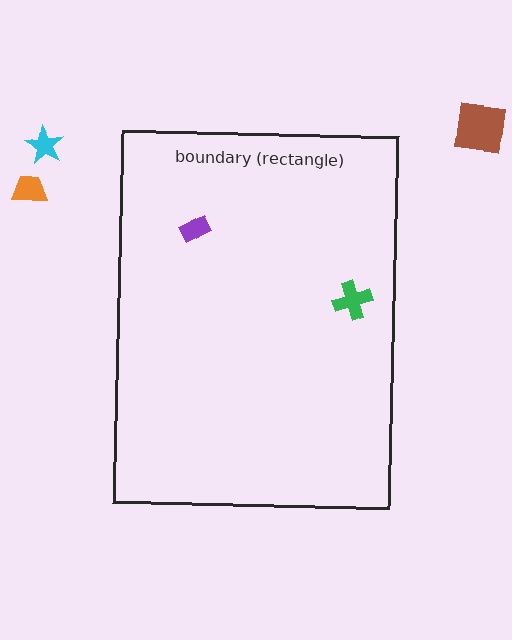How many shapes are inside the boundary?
2 inside, 3 outside.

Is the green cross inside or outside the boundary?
Inside.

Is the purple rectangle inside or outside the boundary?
Inside.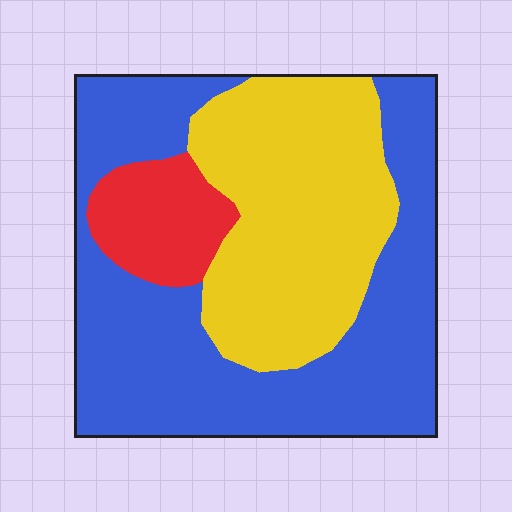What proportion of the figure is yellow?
Yellow takes up about three eighths (3/8) of the figure.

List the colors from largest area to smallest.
From largest to smallest: blue, yellow, red.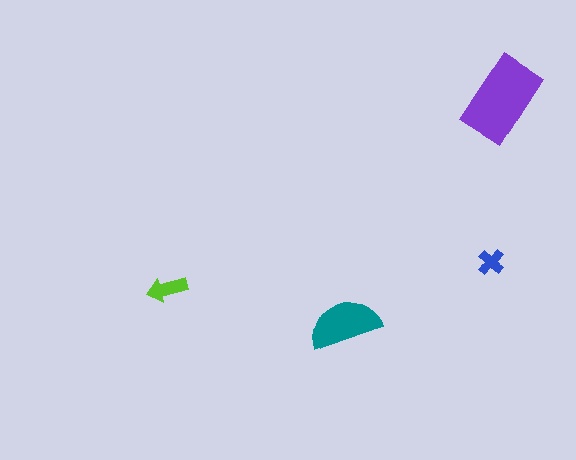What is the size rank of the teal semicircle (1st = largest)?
2nd.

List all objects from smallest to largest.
The blue cross, the lime arrow, the teal semicircle, the purple rectangle.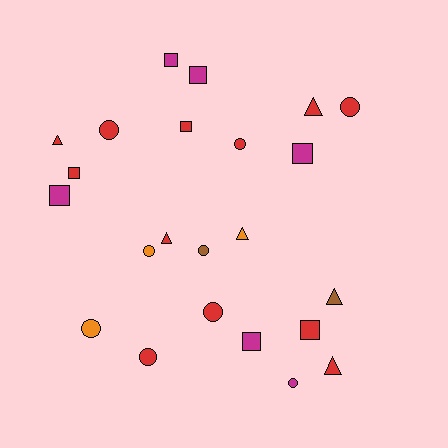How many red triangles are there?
There are 4 red triangles.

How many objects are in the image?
There are 23 objects.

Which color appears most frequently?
Red, with 12 objects.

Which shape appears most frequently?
Circle, with 9 objects.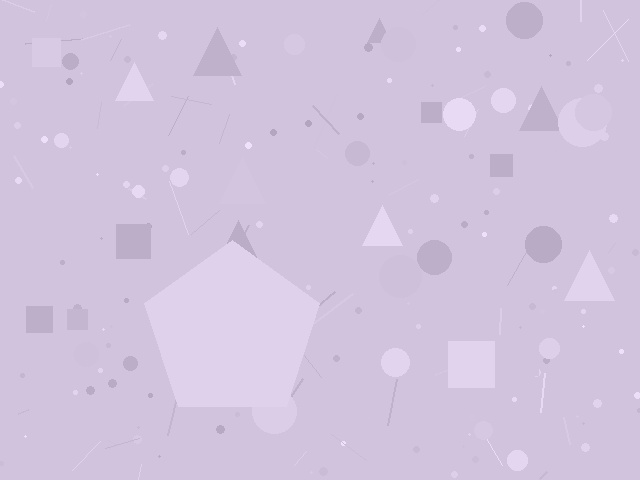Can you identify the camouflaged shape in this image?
The camouflaged shape is a pentagon.